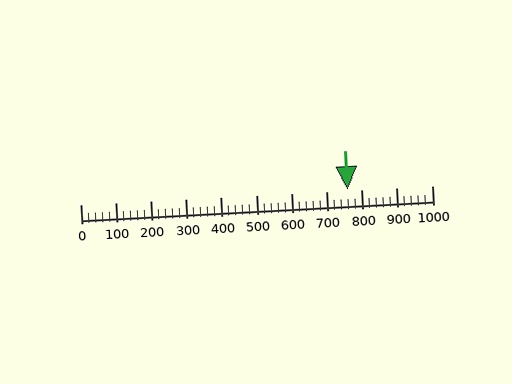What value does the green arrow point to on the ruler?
The green arrow points to approximately 760.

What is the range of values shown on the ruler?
The ruler shows values from 0 to 1000.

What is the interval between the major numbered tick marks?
The major tick marks are spaced 100 units apart.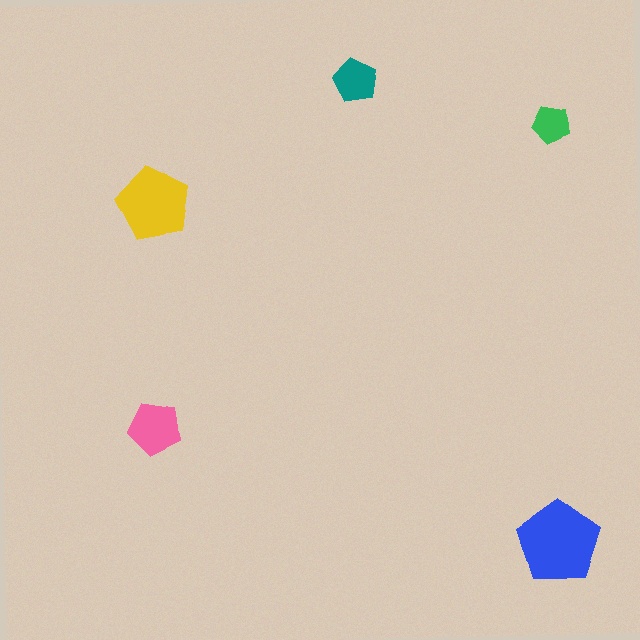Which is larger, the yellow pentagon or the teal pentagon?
The yellow one.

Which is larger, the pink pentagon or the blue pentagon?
The blue one.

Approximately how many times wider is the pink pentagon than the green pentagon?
About 1.5 times wider.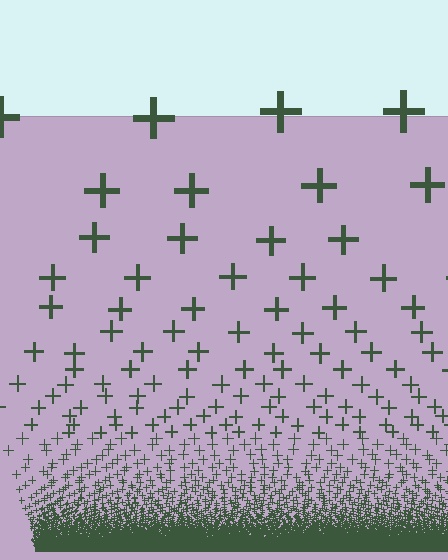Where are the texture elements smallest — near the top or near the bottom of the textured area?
Near the bottom.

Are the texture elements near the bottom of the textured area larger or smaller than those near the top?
Smaller. The gradient is inverted — elements near the bottom are smaller and denser.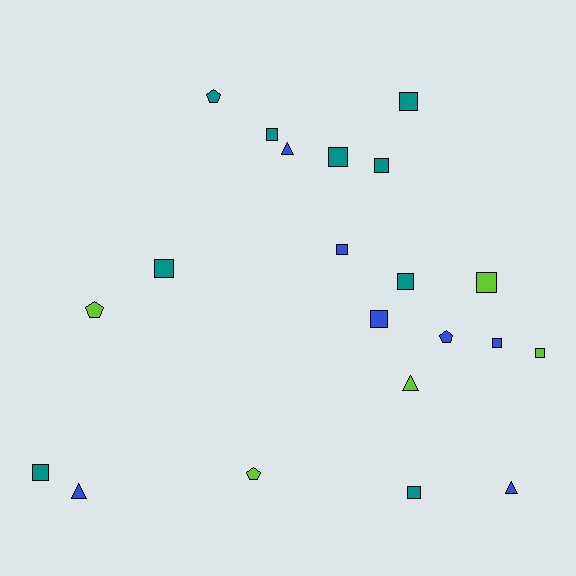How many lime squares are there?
There are 2 lime squares.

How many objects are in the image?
There are 21 objects.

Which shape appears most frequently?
Square, with 13 objects.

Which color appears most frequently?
Teal, with 9 objects.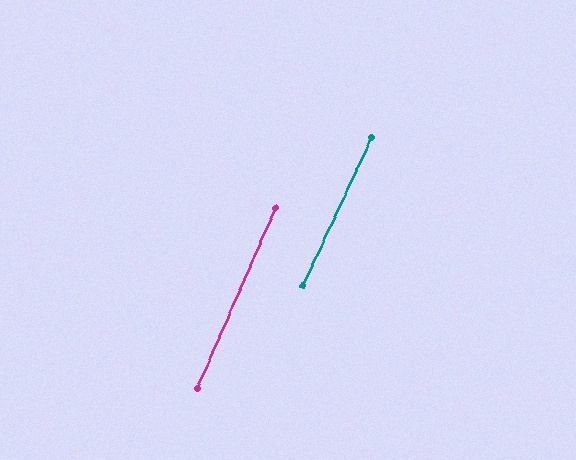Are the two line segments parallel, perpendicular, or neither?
Parallel — their directions differ by only 1.7°.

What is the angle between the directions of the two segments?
Approximately 2 degrees.